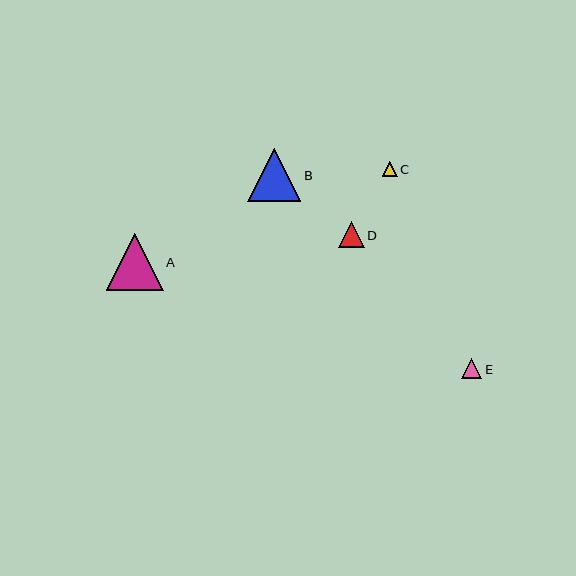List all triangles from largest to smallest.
From largest to smallest: A, B, D, E, C.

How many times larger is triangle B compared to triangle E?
Triangle B is approximately 2.6 times the size of triangle E.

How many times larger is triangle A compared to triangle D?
Triangle A is approximately 2.2 times the size of triangle D.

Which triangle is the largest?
Triangle A is the largest with a size of approximately 57 pixels.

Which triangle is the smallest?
Triangle C is the smallest with a size of approximately 15 pixels.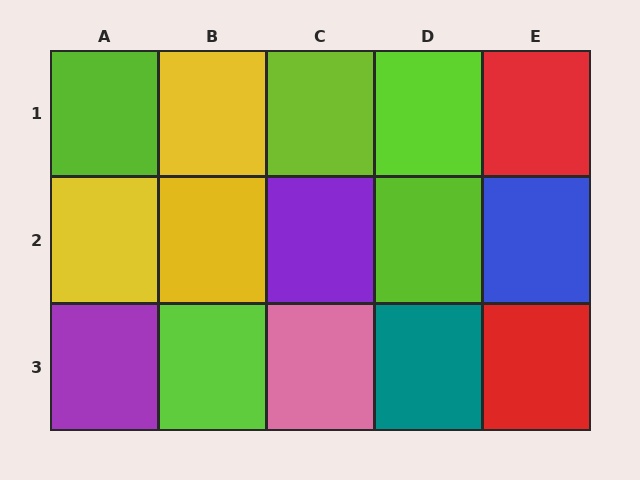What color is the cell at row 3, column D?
Teal.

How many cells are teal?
1 cell is teal.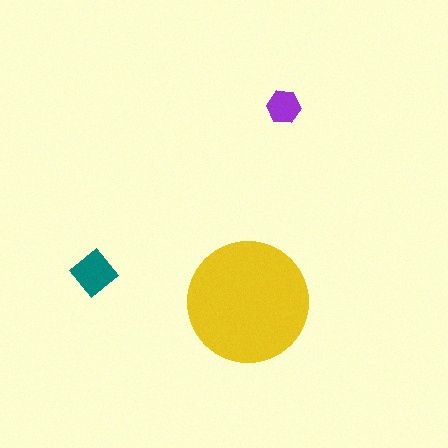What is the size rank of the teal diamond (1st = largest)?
2nd.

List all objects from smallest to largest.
The purple hexagon, the teal diamond, the yellow circle.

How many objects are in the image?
There are 3 objects in the image.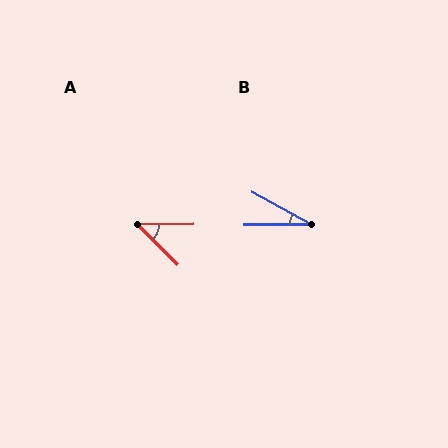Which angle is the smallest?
B, at approximately 29 degrees.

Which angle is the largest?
A, at approximately 46 degrees.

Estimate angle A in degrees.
Approximately 46 degrees.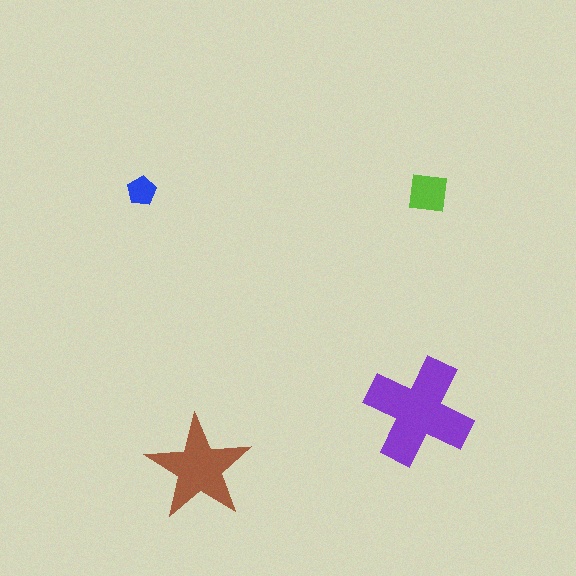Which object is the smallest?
The blue pentagon.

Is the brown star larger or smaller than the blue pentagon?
Larger.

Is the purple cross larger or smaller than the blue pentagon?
Larger.